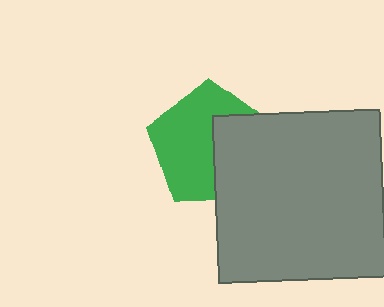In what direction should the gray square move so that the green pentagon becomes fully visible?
The gray square should move right. That is the shortest direction to clear the overlap and leave the green pentagon fully visible.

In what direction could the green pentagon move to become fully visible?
The green pentagon could move left. That would shift it out from behind the gray square entirely.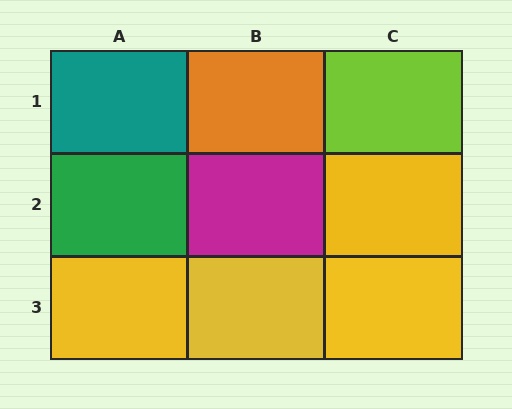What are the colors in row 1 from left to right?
Teal, orange, lime.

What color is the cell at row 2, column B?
Magenta.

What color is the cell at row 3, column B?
Yellow.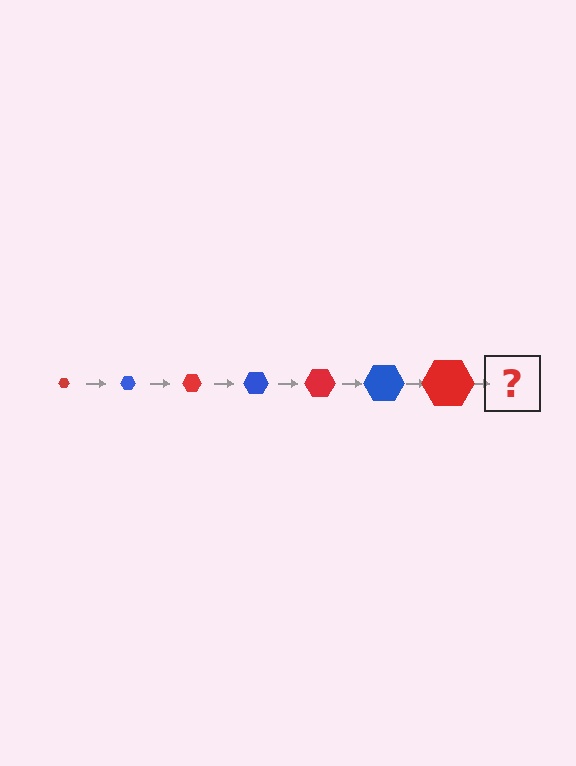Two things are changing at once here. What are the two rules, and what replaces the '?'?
The two rules are that the hexagon grows larger each step and the color cycles through red and blue. The '?' should be a blue hexagon, larger than the previous one.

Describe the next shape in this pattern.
It should be a blue hexagon, larger than the previous one.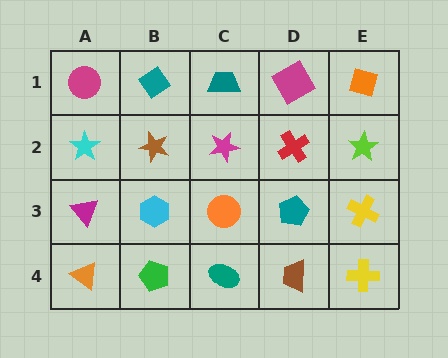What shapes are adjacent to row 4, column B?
A cyan hexagon (row 3, column B), an orange triangle (row 4, column A), a teal ellipse (row 4, column C).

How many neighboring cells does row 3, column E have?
3.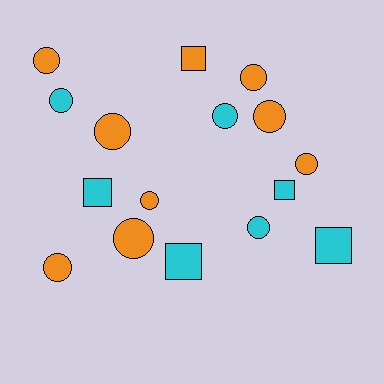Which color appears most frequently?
Orange, with 9 objects.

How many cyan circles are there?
There are 3 cyan circles.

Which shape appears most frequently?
Circle, with 11 objects.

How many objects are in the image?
There are 16 objects.